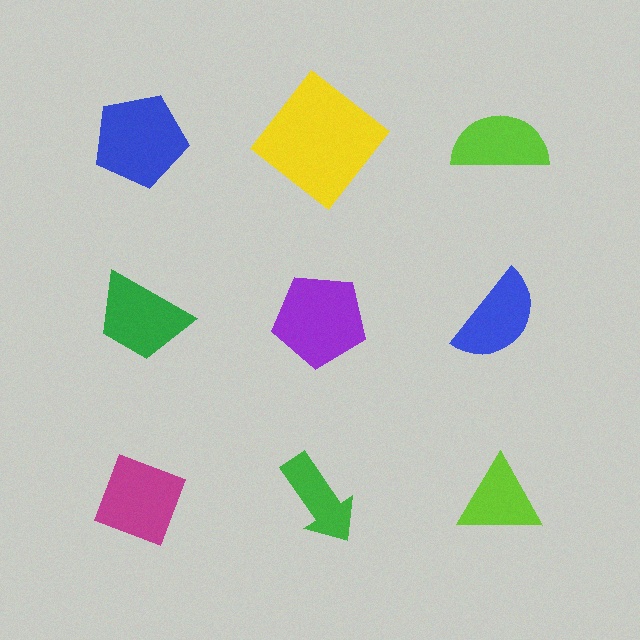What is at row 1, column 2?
A yellow diamond.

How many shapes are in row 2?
3 shapes.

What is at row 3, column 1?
A magenta diamond.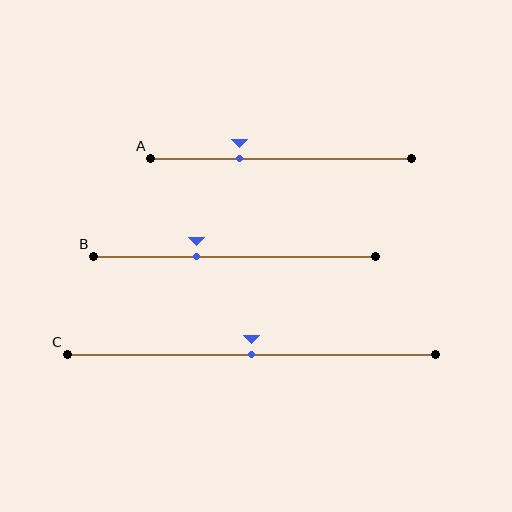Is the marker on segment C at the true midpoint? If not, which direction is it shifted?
Yes, the marker on segment C is at the true midpoint.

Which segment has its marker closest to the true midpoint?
Segment C has its marker closest to the true midpoint.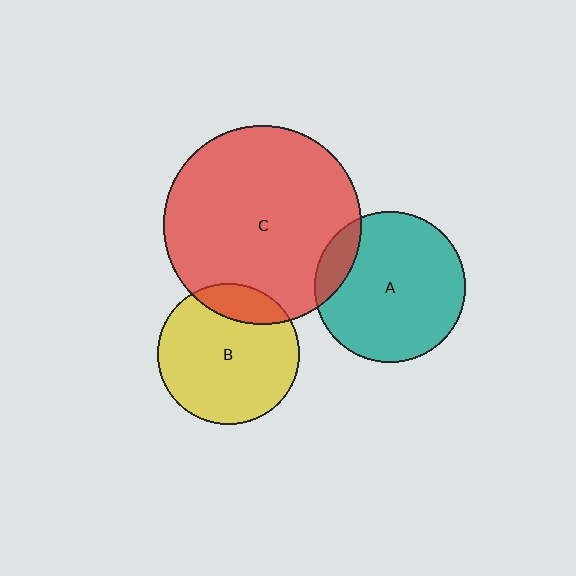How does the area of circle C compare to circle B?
Approximately 2.0 times.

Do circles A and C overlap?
Yes.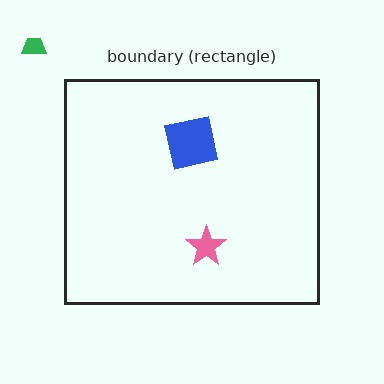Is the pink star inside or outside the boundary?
Inside.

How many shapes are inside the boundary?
2 inside, 1 outside.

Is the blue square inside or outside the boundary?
Inside.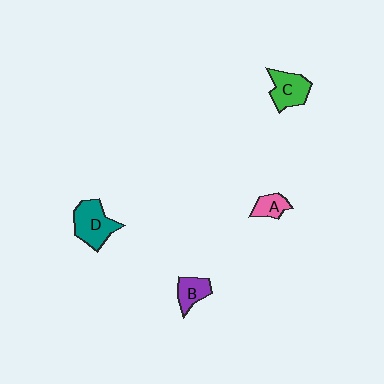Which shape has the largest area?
Shape D (teal).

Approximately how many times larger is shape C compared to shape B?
Approximately 1.4 times.